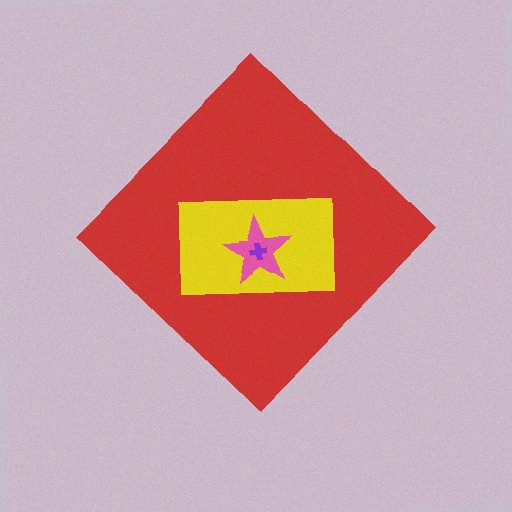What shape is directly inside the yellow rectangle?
The pink star.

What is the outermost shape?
The red diamond.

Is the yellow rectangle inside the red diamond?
Yes.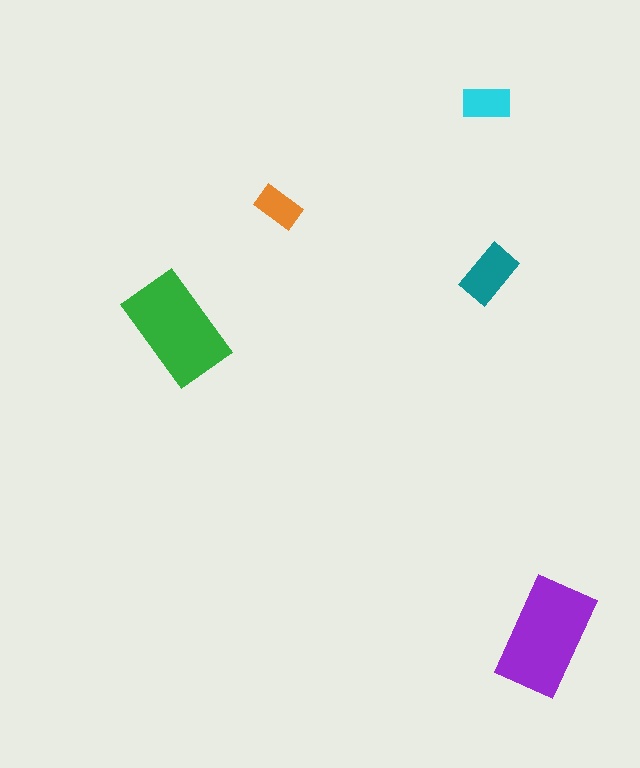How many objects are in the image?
There are 5 objects in the image.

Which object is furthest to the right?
The purple rectangle is rightmost.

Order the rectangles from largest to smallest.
the purple one, the green one, the teal one, the cyan one, the orange one.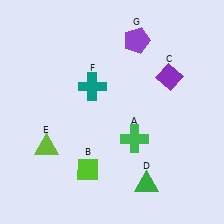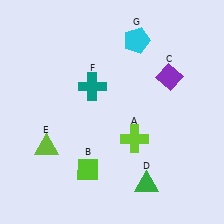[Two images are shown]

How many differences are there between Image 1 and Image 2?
There are 2 differences between the two images.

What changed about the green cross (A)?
In Image 1, A is green. In Image 2, it changed to lime.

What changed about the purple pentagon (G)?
In Image 1, G is purple. In Image 2, it changed to cyan.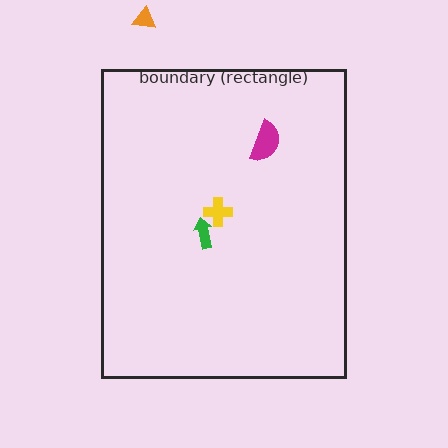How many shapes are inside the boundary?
3 inside, 1 outside.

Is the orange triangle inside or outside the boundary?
Outside.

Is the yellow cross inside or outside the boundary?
Inside.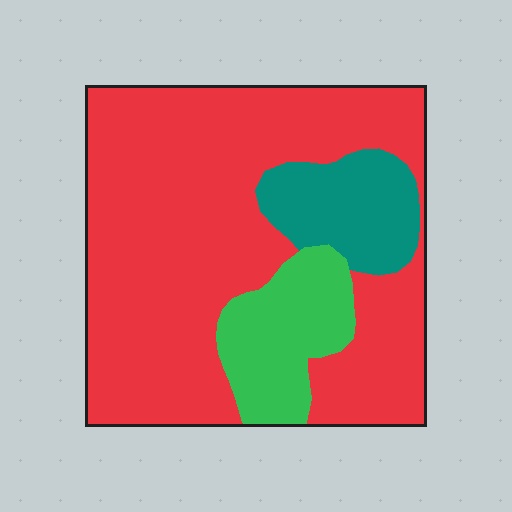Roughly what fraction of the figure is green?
Green takes up about one eighth (1/8) of the figure.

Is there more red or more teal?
Red.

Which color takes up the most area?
Red, at roughly 75%.